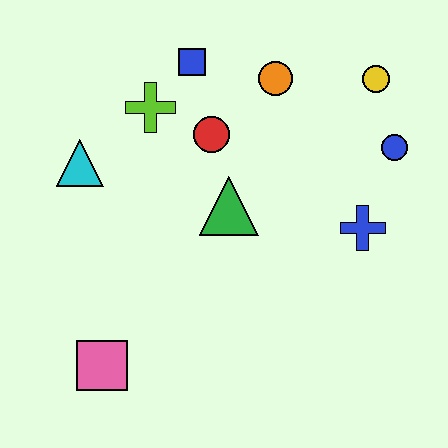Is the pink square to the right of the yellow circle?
No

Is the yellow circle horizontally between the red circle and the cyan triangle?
No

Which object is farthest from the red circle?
The pink square is farthest from the red circle.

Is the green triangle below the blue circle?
Yes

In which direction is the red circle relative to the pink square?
The red circle is above the pink square.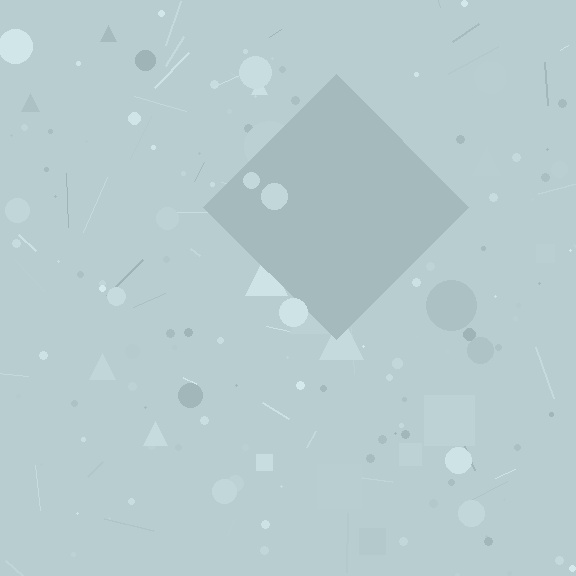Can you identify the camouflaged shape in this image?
The camouflaged shape is a diamond.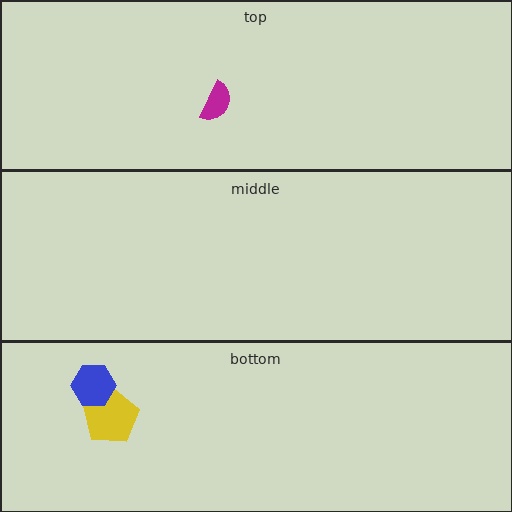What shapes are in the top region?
The magenta semicircle.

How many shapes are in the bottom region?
2.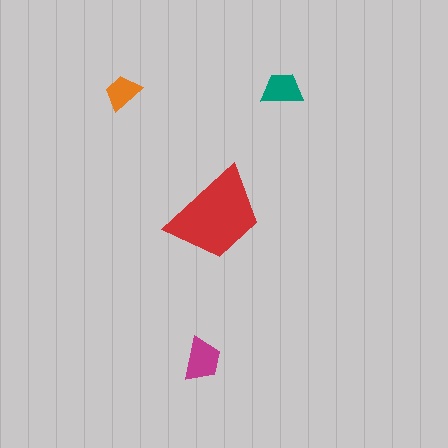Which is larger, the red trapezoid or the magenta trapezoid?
The red one.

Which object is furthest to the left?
The orange trapezoid is leftmost.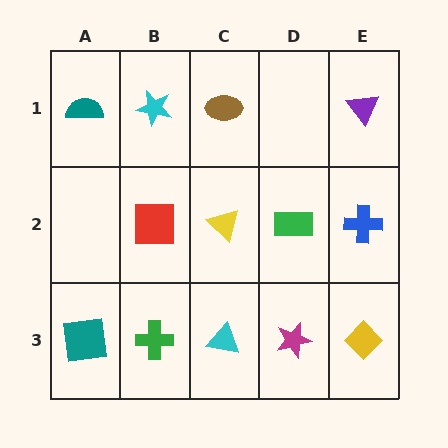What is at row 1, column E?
A purple triangle.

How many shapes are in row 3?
5 shapes.